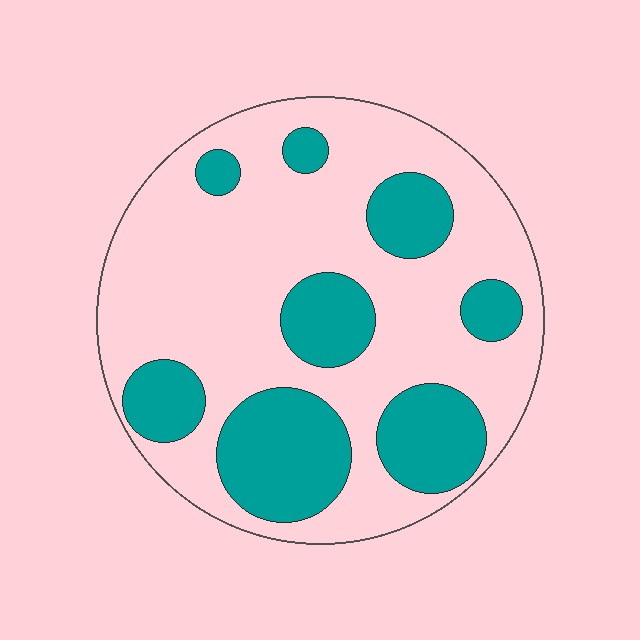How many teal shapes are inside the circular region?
8.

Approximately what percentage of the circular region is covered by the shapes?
Approximately 30%.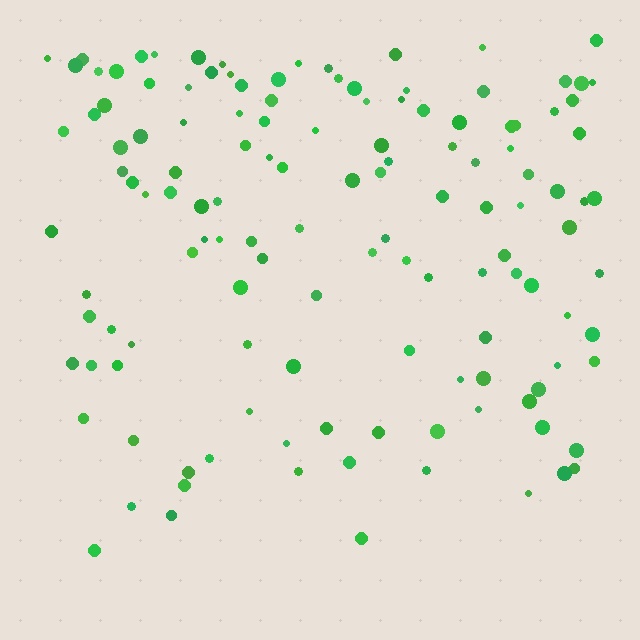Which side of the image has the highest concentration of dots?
The top.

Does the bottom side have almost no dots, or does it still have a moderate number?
Still a moderate number, just noticeably fewer than the top.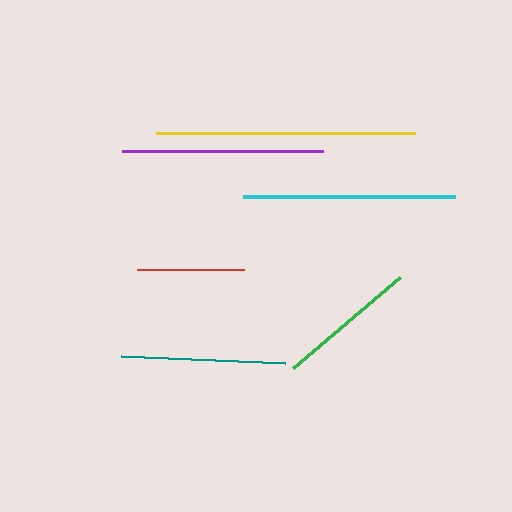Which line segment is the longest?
The yellow line is the longest at approximately 259 pixels.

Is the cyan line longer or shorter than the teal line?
The cyan line is longer than the teal line.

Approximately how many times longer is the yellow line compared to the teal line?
The yellow line is approximately 1.6 times the length of the teal line.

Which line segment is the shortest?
The red line is the shortest at approximately 108 pixels.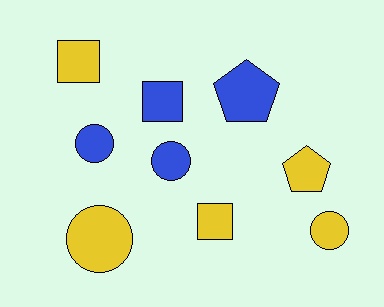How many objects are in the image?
There are 9 objects.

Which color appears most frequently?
Yellow, with 5 objects.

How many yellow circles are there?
There are 2 yellow circles.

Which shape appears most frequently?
Circle, with 4 objects.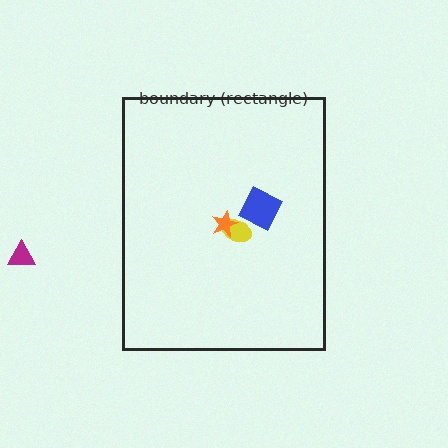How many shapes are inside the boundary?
3 inside, 1 outside.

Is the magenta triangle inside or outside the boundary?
Outside.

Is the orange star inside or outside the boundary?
Inside.